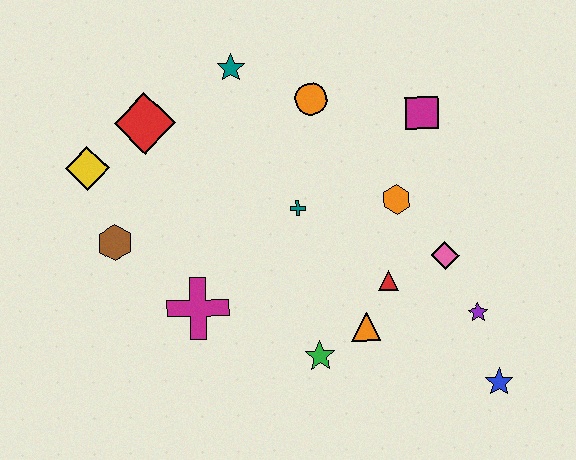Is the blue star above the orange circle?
No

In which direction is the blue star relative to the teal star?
The blue star is below the teal star.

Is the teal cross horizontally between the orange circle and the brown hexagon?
Yes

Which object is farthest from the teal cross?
The blue star is farthest from the teal cross.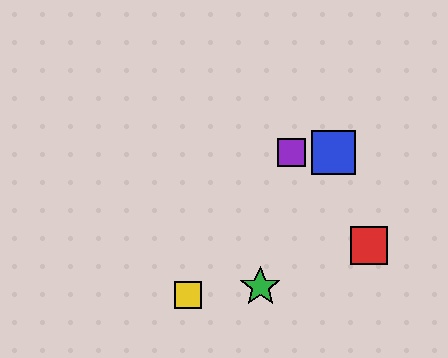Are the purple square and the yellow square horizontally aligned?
No, the purple square is at y≈153 and the yellow square is at y≈295.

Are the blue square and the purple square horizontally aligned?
Yes, both are at y≈153.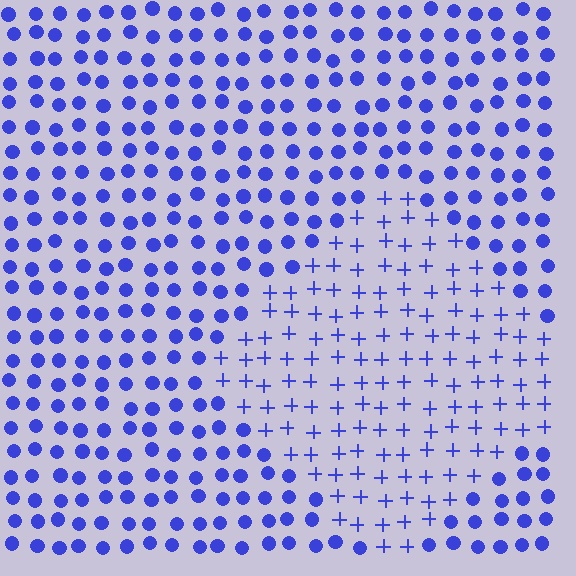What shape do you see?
I see a diamond.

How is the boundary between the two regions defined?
The boundary is defined by a change in element shape: plus signs inside vs. circles outside. All elements share the same color and spacing.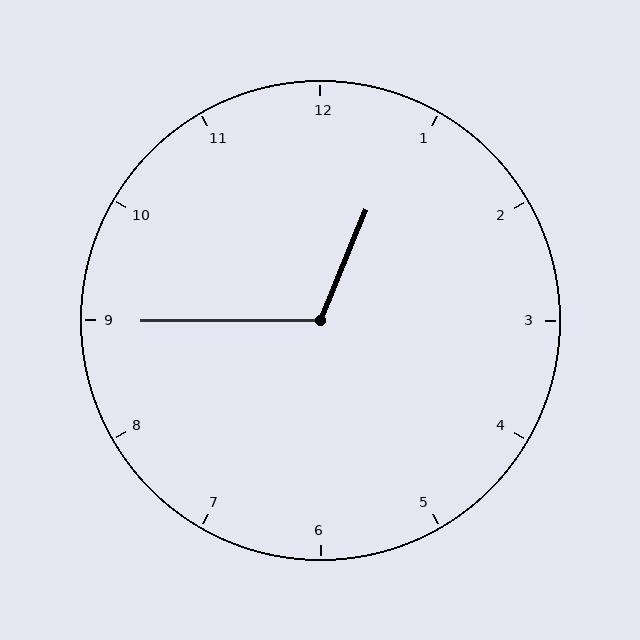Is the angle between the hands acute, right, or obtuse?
It is obtuse.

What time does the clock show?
12:45.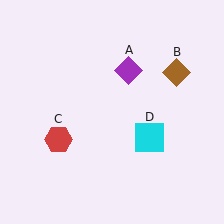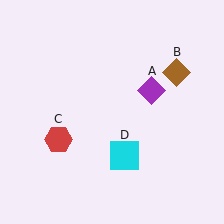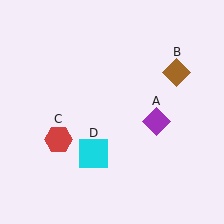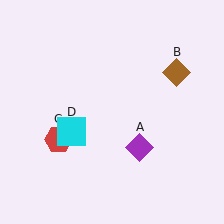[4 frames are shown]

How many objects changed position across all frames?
2 objects changed position: purple diamond (object A), cyan square (object D).